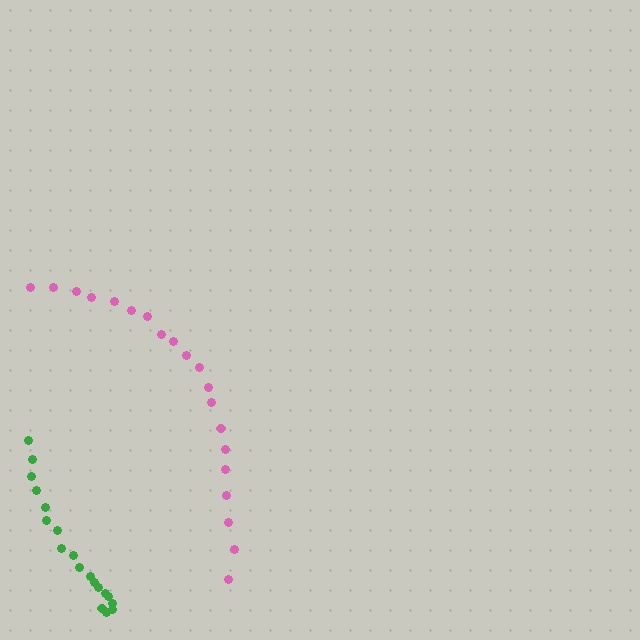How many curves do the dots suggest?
There are 2 distinct paths.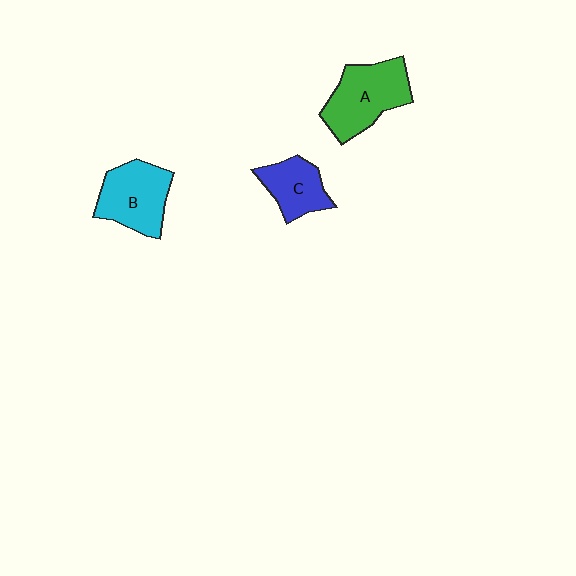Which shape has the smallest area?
Shape C (blue).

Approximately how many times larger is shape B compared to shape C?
Approximately 1.4 times.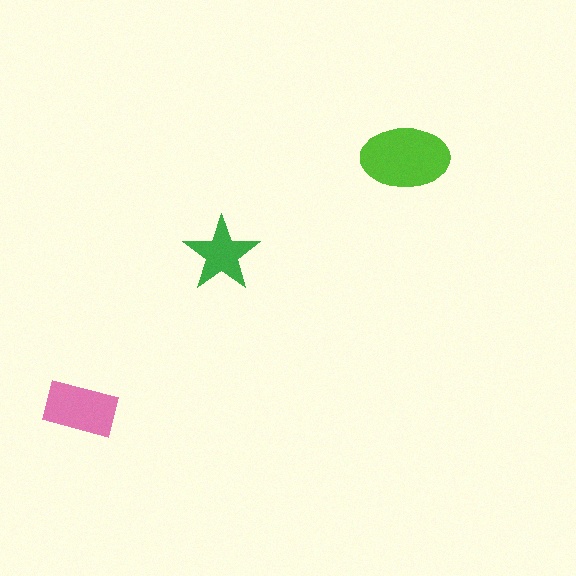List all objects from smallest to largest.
The green star, the pink rectangle, the lime ellipse.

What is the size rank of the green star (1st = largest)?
3rd.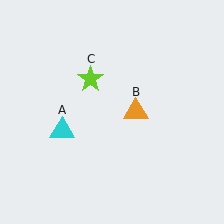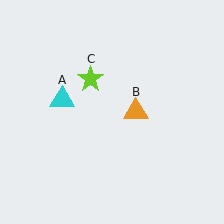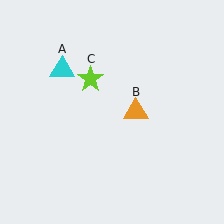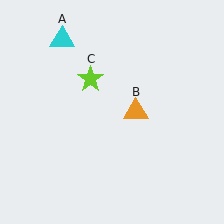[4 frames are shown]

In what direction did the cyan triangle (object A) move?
The cyan triangle (object A) moved up.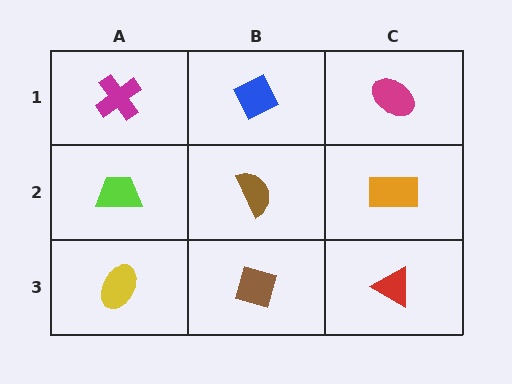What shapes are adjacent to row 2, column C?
A magenta ellipse (row 1, column C), a red triangle (row 3, column C), a brown semicircle (row 2, column B).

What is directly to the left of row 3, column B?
A yellow ellipse.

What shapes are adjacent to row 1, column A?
A lime trapezoid (row 2, column A), a blue diamond (row 1, column B).